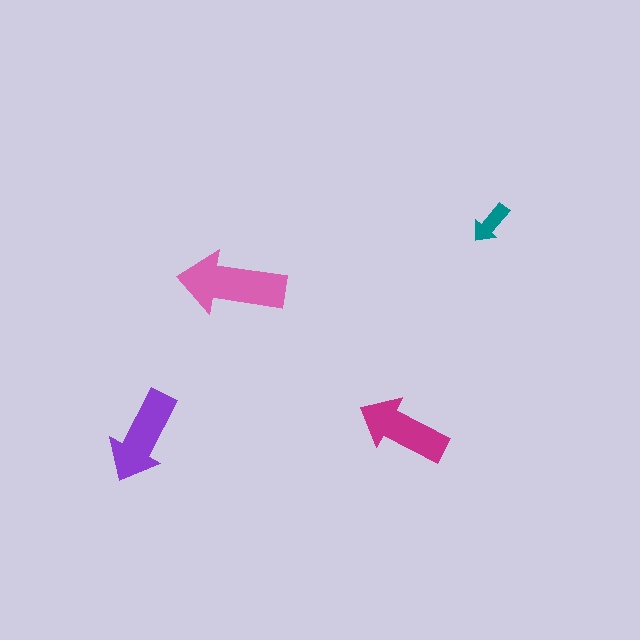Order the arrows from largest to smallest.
the pink one, the purple one, the magenta one, the teal one.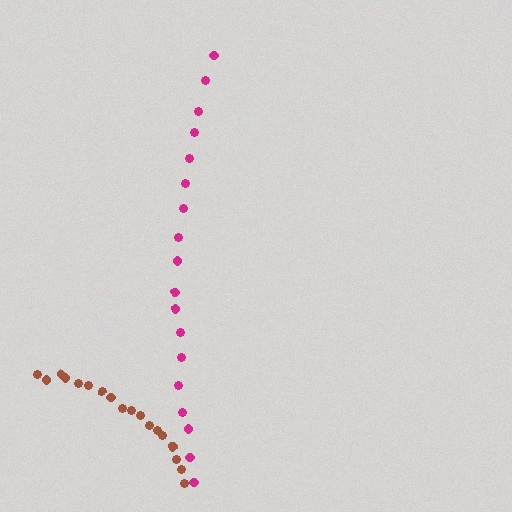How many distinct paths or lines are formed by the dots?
There are 2 distinct paths.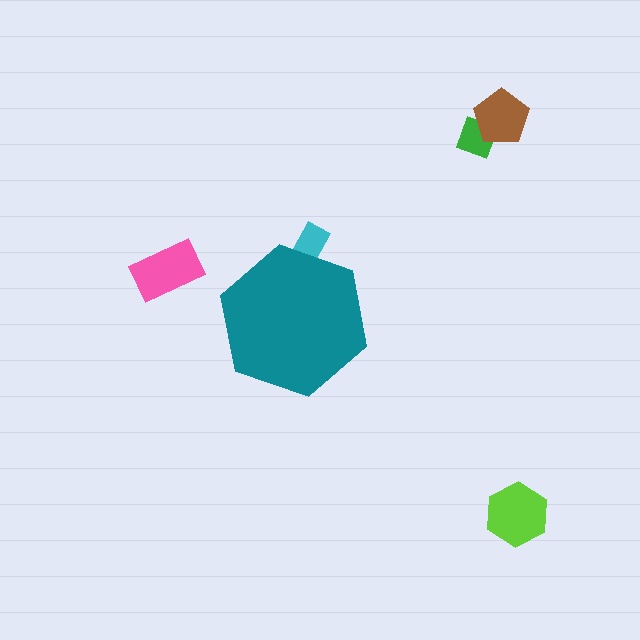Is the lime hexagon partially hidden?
No, the lime hexagon is fully visible.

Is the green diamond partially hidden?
No, the green diamond is fully visible.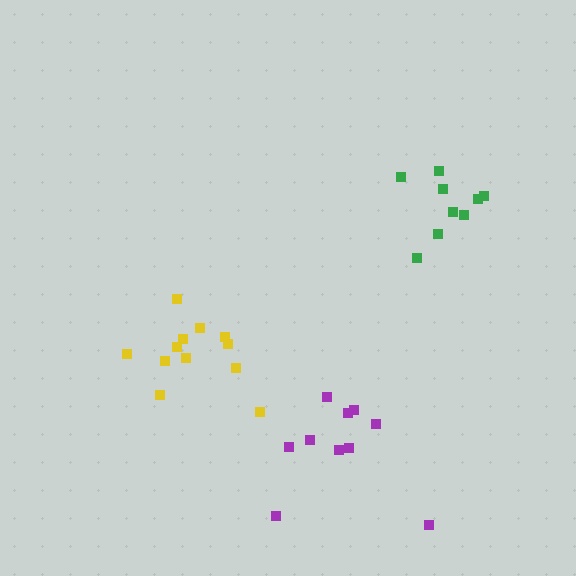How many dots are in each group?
Group 1: 12 dots, Group 2: 9 dots, Group 3: 10 dots (31 total).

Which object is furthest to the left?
The yellow cluster is leftmost.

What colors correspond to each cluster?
The clusters are colored: yellow, green, purple.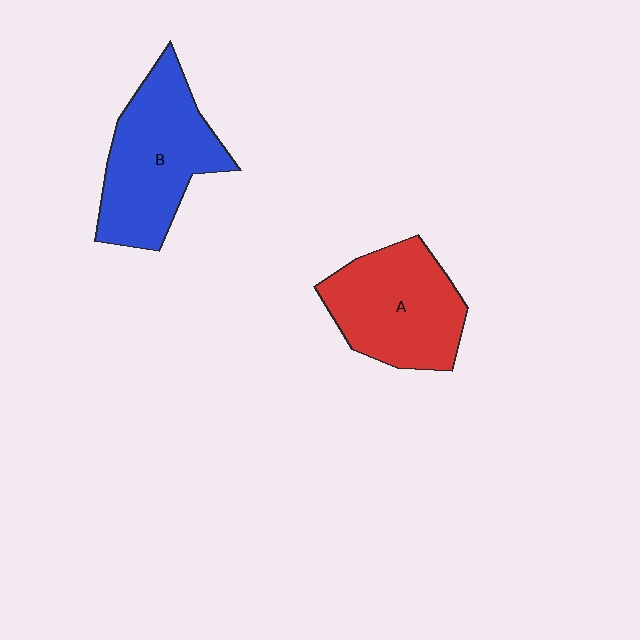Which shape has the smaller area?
Shape A (red).